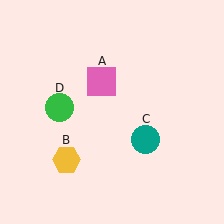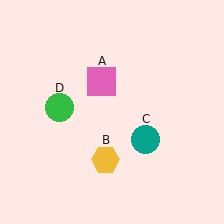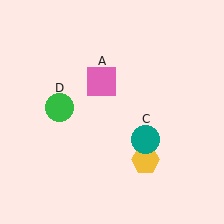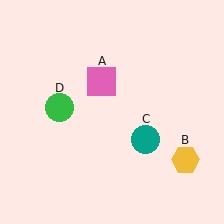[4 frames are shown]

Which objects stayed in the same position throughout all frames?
Pink square (object A) and teal circle (object C) and green circle (object D) remained stationary.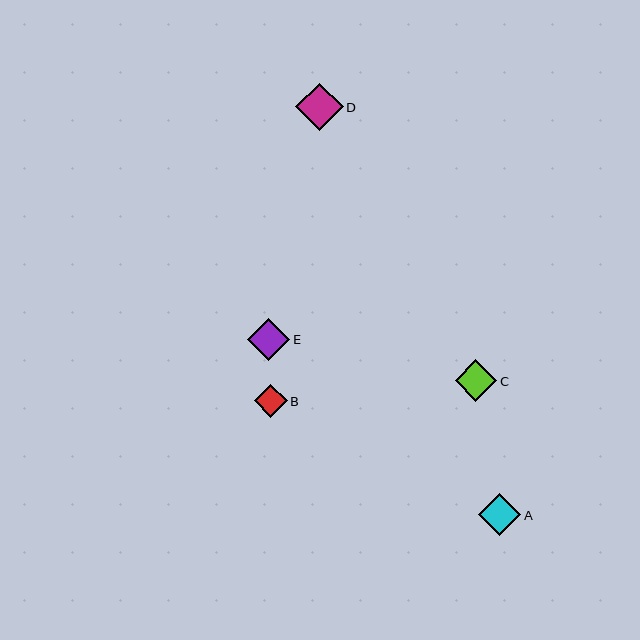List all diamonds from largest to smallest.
From largest to smallest: D, E, A, C, B.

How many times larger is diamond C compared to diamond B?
Diamond C is approximately 1.3 times the size of diamond B.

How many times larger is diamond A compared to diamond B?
Diamond A is approximately 1.3 times the size of diamond B.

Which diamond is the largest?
Diamond D is the largest with a size of approximately 47 pixels.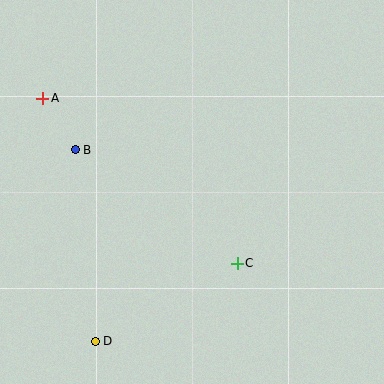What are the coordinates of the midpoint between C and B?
The midpoint between C and B is at (156, 206).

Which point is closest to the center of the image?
Point C at (237, 263) is closest to the center.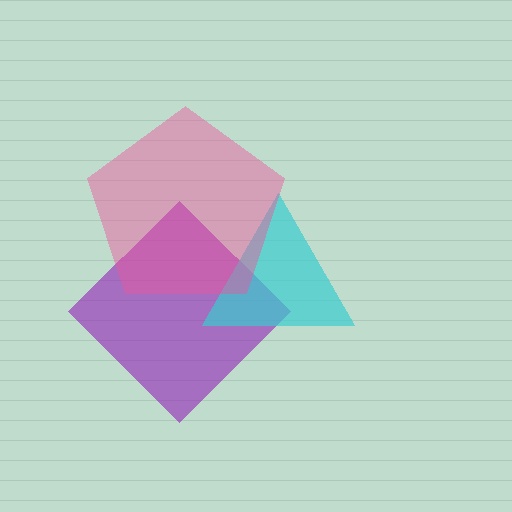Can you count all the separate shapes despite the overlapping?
Yes, there are 3 separate shapes.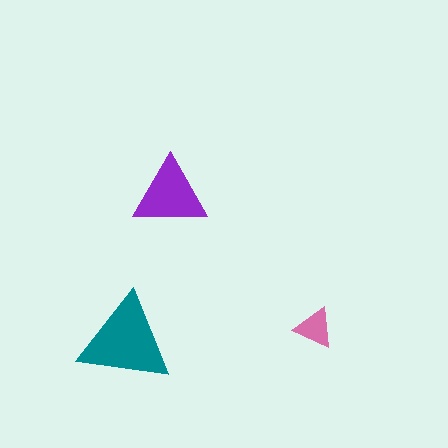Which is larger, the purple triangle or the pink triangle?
The purple one.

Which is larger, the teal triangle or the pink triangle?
The teal one.